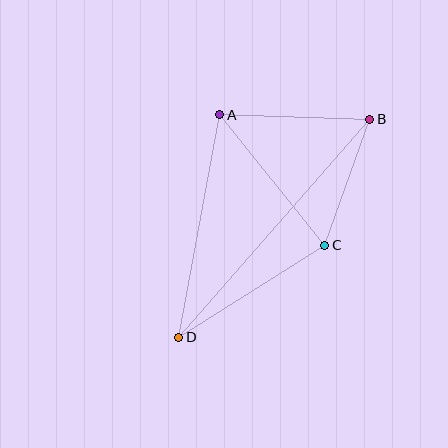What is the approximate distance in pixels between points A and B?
The distance between A and B is approximately 150 pixels.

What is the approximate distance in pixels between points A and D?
The distance between A and D is approximately 226 pixels.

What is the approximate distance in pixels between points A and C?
The distance between A and C is approximately 168 pixels.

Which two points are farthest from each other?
Points B and D are farthest from each other.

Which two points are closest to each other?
Points B and C are closest to each other.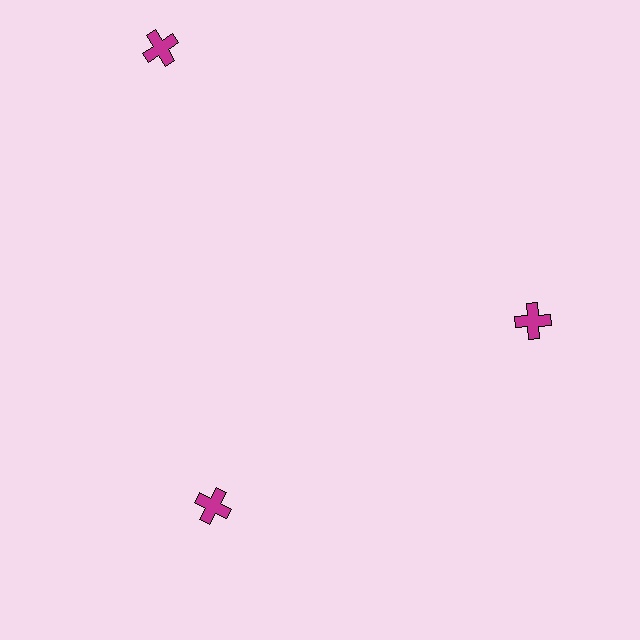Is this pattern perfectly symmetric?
No. The 3 magenta crosses are arranged in a ring, but one element near the 11 o'clock position is pushed outward from the center, breaking the 3-fold rotational symmetry.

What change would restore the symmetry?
The symmetry would be restored by moving it inward, back onto the ring so that all 3 crosses sit at equal angles and equal distance from the center.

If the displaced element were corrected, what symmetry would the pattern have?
It would have 3-fold rotational symmetry — the pattern would map onto itself every 120 degrees.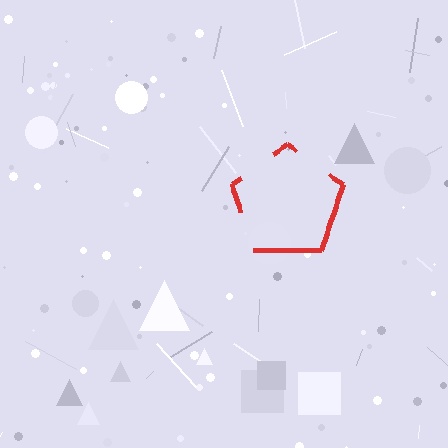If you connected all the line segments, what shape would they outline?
They would outline a pentagon.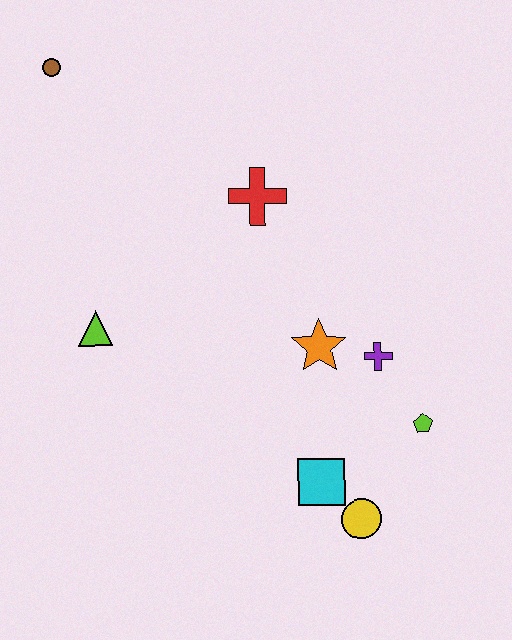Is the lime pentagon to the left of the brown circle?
No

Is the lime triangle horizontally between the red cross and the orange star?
No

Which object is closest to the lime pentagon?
The purple cross is closest to the lime pentagon.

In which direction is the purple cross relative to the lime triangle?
The purple cross is to the right of the lime triangle.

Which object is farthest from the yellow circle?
The brown circle is farthest from the yellow circle.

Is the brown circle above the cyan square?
Yes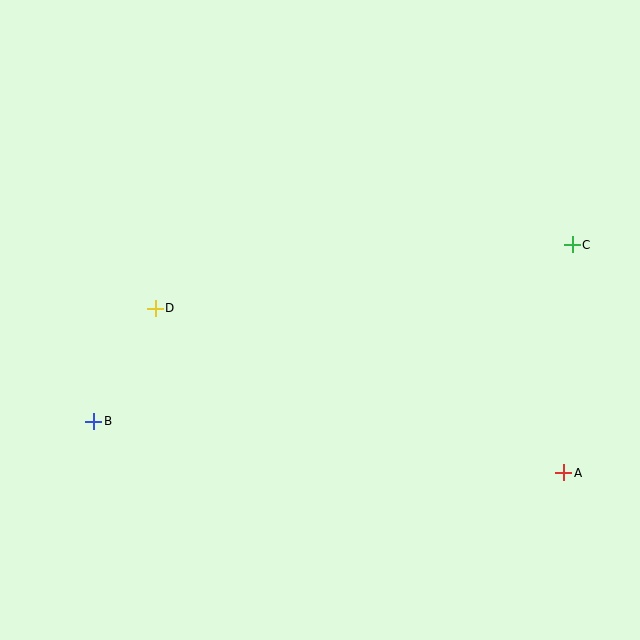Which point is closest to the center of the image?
Point D at (155, 308) is closest to the center.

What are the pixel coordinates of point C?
Point C is at (572, 245).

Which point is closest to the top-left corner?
Point D is closest to the top-left corner.